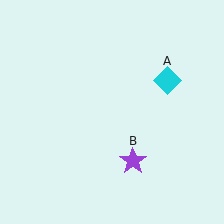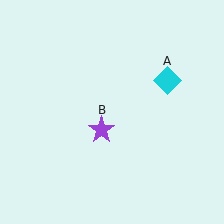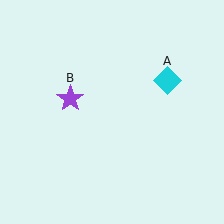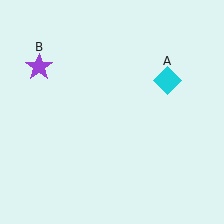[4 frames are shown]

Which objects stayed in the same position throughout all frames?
Cyan diamond (object A) remained stationary.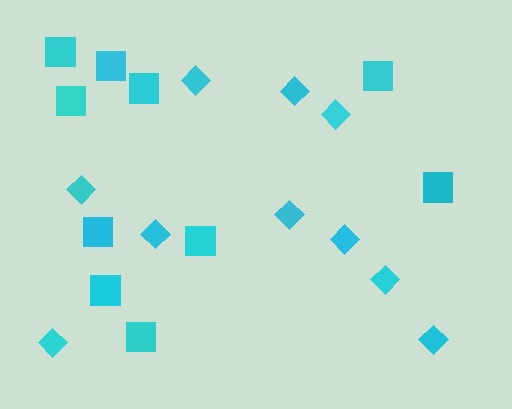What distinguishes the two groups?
There are 2 groups: one group of squares (10) and one group of diamonds (10).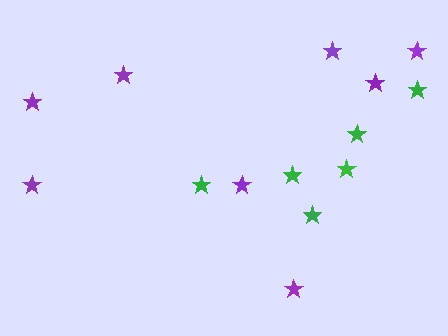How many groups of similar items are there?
There are 2 groups: one group of purple stars (8) and one group of green stars (6).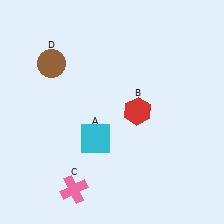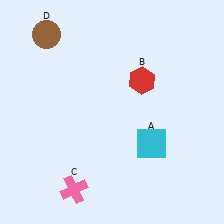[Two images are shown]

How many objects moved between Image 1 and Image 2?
3 objects moved between the two images.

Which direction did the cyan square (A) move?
The cyan square (A) moved right.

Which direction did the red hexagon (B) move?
The red hexagon (B) moved up.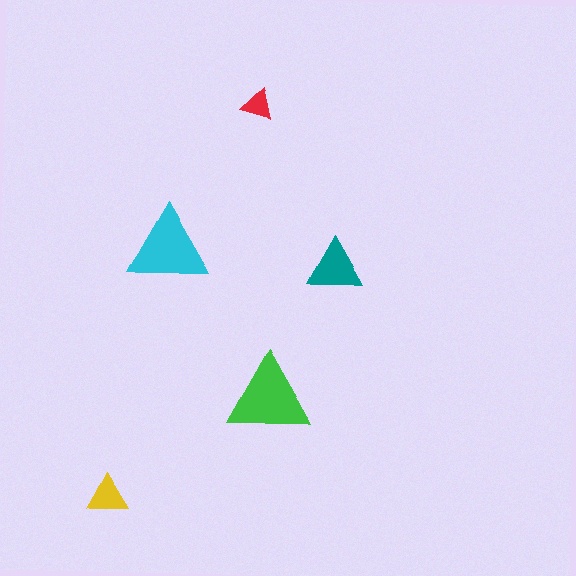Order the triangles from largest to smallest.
the green one, the cyan one, the teal one, the yellow one, the red one.